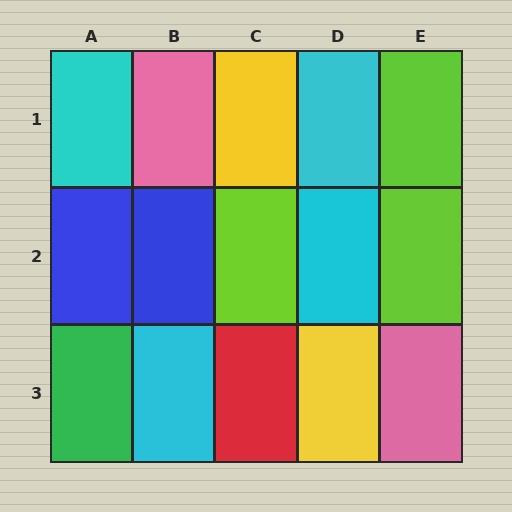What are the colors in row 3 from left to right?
Green, cyan, red, yellow, pink.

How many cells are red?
1 cell is red.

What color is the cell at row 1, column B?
Pink.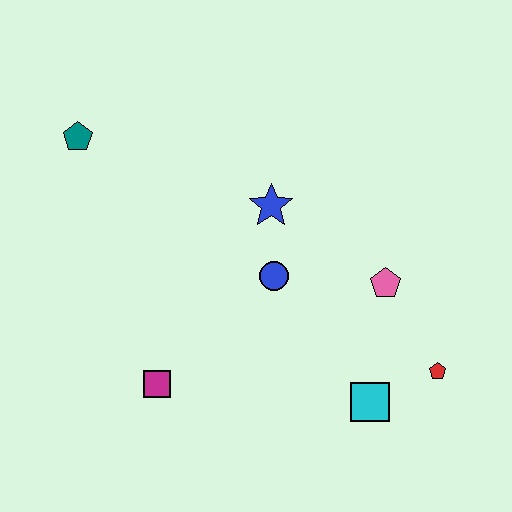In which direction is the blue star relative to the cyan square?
The blue star is above the cyan square.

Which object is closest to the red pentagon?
The cyan square is closest to the red pentagon.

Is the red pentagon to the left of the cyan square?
No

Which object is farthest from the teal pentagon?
The red pentagon is farthest from the teal pentagon.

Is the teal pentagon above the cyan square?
Yes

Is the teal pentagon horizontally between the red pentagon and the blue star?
No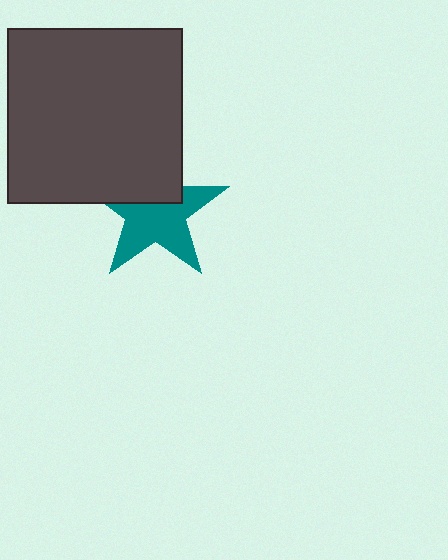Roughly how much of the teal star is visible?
About half of it is visible (roughly 64%).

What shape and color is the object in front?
The object in front is a dark gray square.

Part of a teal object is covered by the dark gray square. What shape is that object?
It is a star.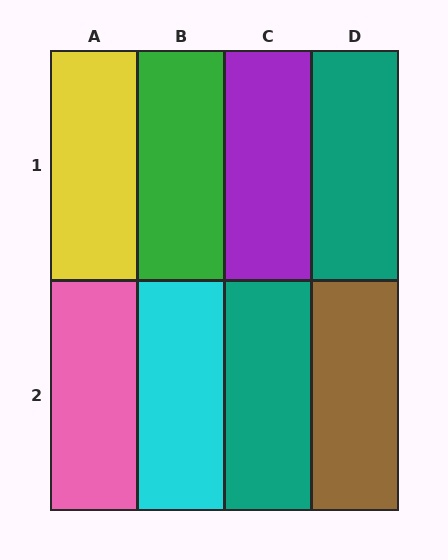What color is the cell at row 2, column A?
Pink.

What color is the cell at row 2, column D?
Brown.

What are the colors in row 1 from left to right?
Yellow, green, purple, teal.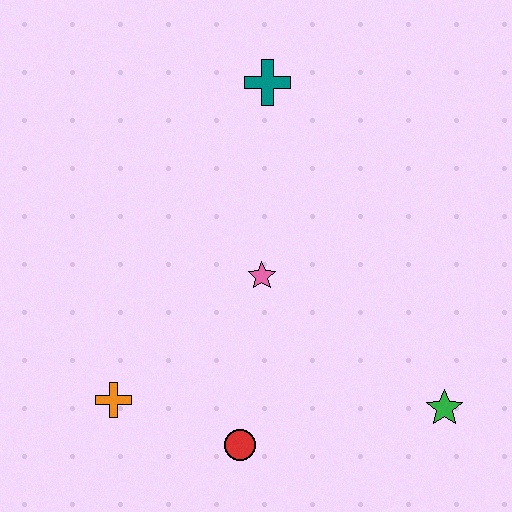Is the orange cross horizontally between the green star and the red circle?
No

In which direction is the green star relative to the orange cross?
The green star is to the right of the orange cross.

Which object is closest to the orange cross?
The red circle is closest to the orange cross.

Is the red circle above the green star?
No